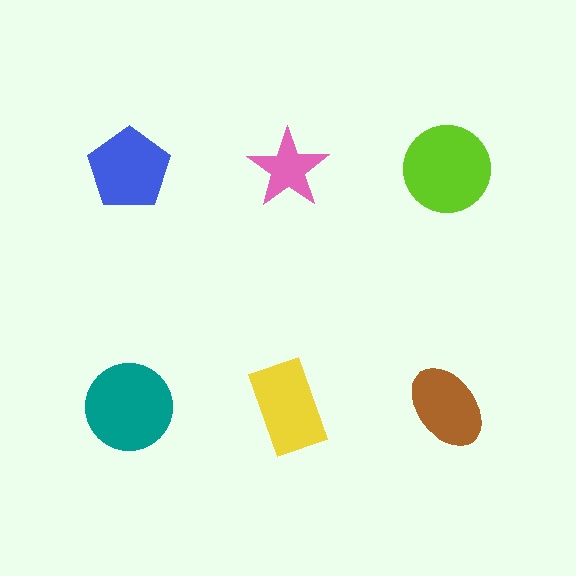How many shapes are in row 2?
3 shapes.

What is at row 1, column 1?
A blue pentagon.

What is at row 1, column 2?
A pink star.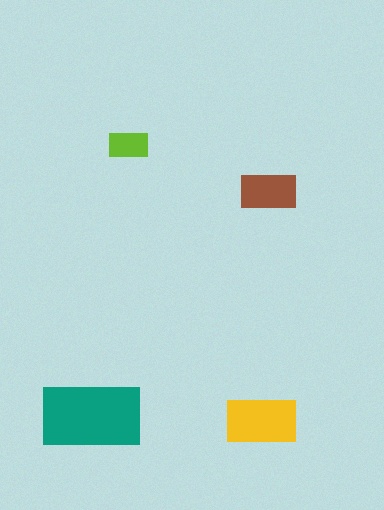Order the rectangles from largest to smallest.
the teal one, the yellow one, the brown one, the lime one.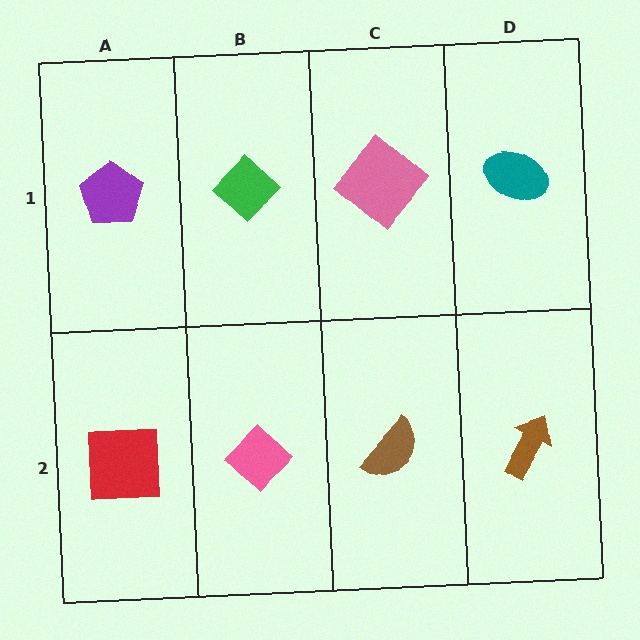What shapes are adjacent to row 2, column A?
A purple pentagon (row 1, column A), a pink diamond (row 2, column B).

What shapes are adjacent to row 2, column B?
A green diamond (row 1, column B), a red square (row 2, column A), a brown semicircle (row 2, column C).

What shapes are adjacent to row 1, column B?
A pink diamond (row 2, column B), a purple pentagon (row 1, column A), a pink diamond (row 1, column C).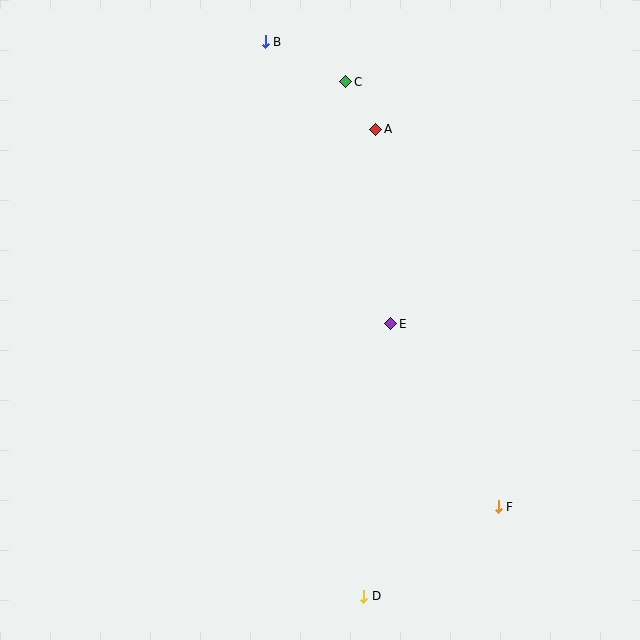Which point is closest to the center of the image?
Point E at (391, 324) is closest to the center.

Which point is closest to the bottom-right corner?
Point F is closest to the bottom-right corner.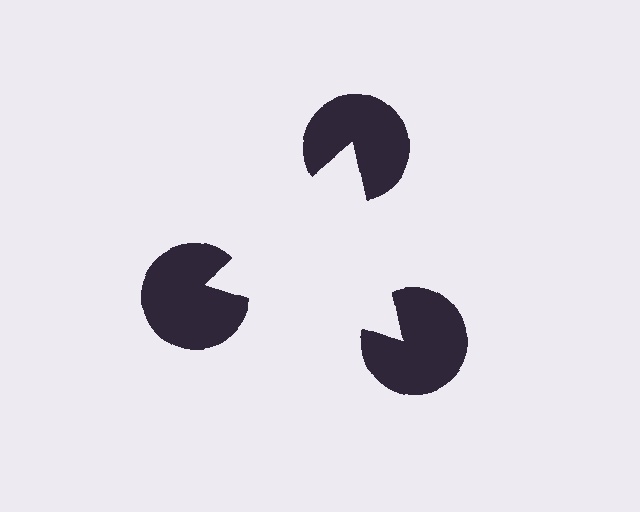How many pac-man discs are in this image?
There are 3 — one at each vertex of the illusory triangle.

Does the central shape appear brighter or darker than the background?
It typically appears slightly brighter than the background, even though no actual brightness change is drawn.